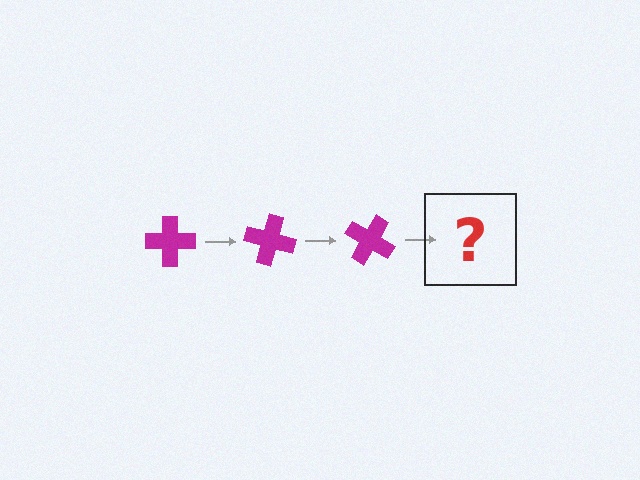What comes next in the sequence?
The next element should be a magenta cross rotated 45 degrees.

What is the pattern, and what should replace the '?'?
The pattern is that the cross rotates 15 degrees each step. The '?' should be a magenta cross rotated 45 degrees.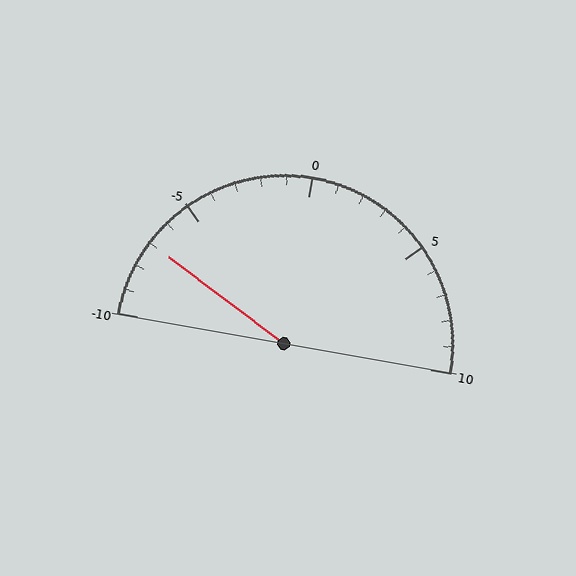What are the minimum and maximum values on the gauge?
The gauge ranges from -10 to 10.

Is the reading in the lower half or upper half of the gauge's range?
The reading is in the lower half of the range (-10 to 10).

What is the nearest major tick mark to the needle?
The nearest major tick mark is -5.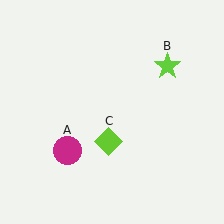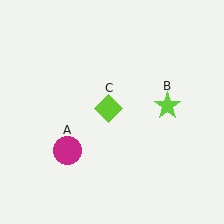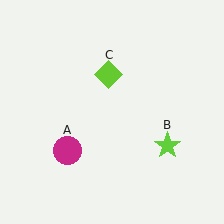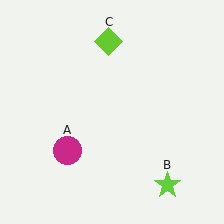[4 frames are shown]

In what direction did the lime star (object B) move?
The lime star (object B) moved down.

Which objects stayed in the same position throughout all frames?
Magenta circle (object A) remained stationary.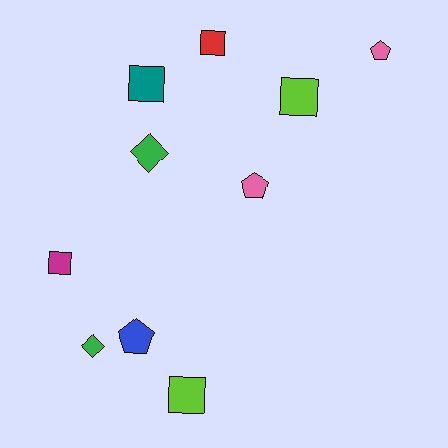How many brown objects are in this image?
There are no brown objects.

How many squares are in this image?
There are 5 squares.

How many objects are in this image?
There are 10 objects.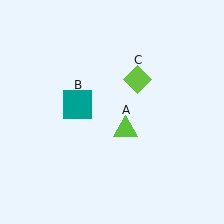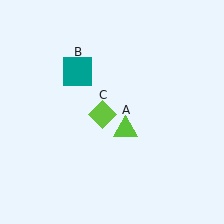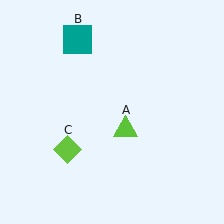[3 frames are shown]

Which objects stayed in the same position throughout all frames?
Lime triangle (object A) remained stationary.